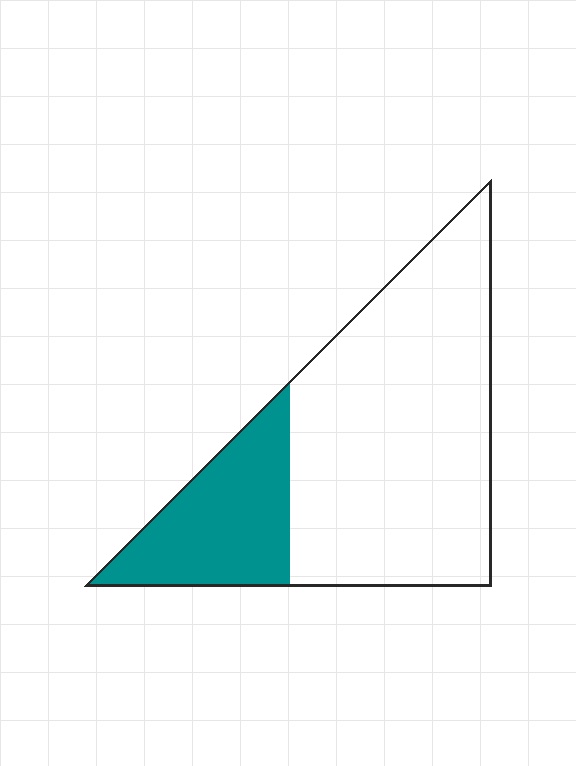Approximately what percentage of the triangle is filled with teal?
Approximately 25%.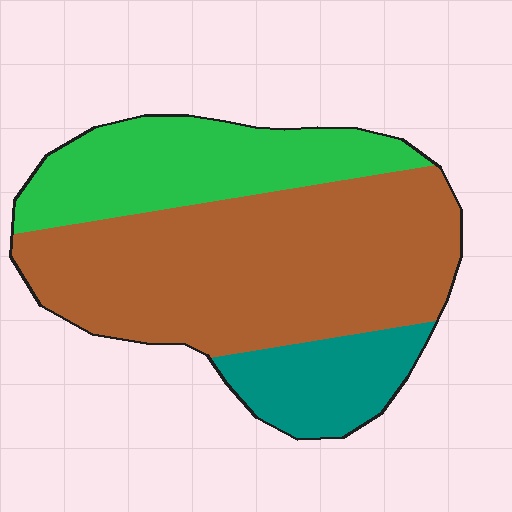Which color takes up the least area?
Teal, at roughly 15%.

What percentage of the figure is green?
Green covers 27% of the figure.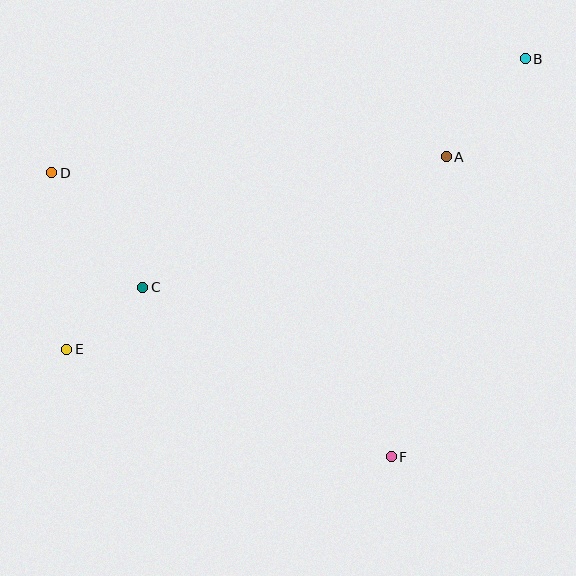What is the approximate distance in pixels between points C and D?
The distance between C and D is approximately 146 pixels.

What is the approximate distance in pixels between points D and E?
The distance between D and E is approximately 177 pixels.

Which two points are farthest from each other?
Points B and E are farthest from each other.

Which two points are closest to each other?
Points C and E are closest to each other.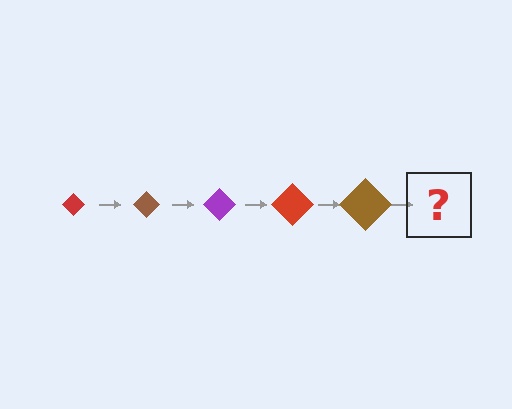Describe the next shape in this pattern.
It should be a purple diamond, larger than the previous one.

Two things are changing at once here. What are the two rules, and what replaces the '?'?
The two rules are that the diamond grows larger each step and the color cycles through red, brown, and purple. The '?' should be a purple diamond, larger than the previous one.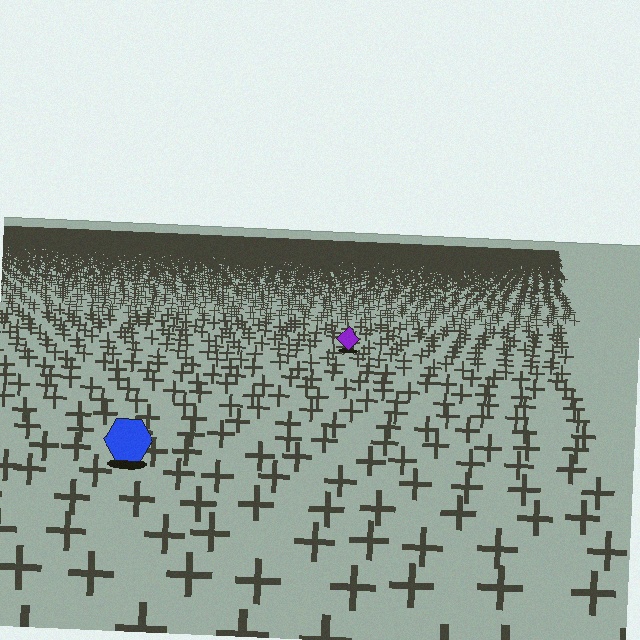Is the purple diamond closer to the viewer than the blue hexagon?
No. The blue hexagon is closer — you can tell from the texture gradient: the ground texture is coarser near it.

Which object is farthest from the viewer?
The purple diamond is farthest from the viewer. It appears smaller and the ground texture around it is denser.